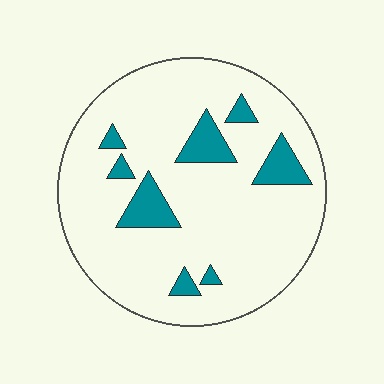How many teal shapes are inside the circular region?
8.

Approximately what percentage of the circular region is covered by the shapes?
Approximately 15%.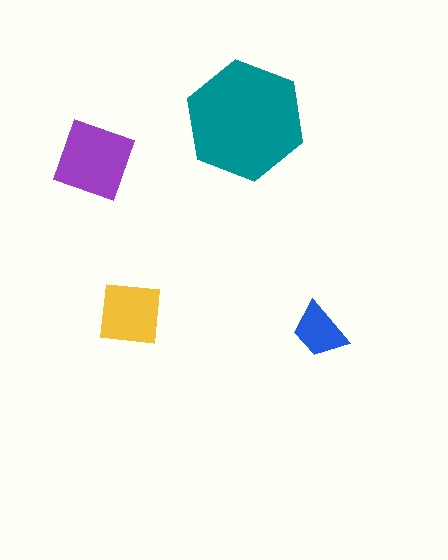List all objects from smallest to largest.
The blue trapezoid, the yellow square, the purple square, the teal hexagon.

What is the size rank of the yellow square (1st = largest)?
3rd.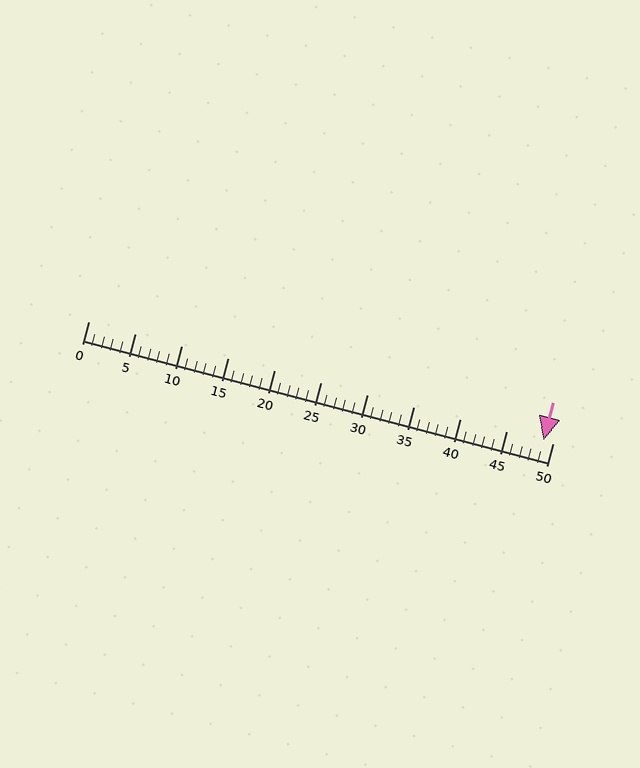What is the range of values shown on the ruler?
The ruler shows values from 0 to 50.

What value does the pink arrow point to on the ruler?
The pink arrow points to approximately 49.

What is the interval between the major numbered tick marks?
The major tick marks are spaced 5 units apart.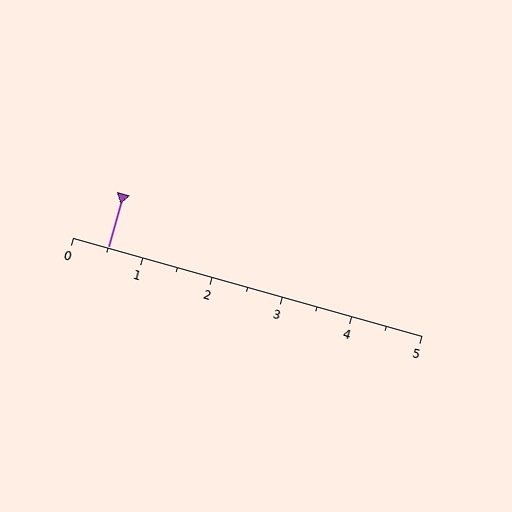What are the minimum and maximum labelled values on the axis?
The axis runs from 0 to 5.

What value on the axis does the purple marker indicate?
The marker indicates approximately 0.5.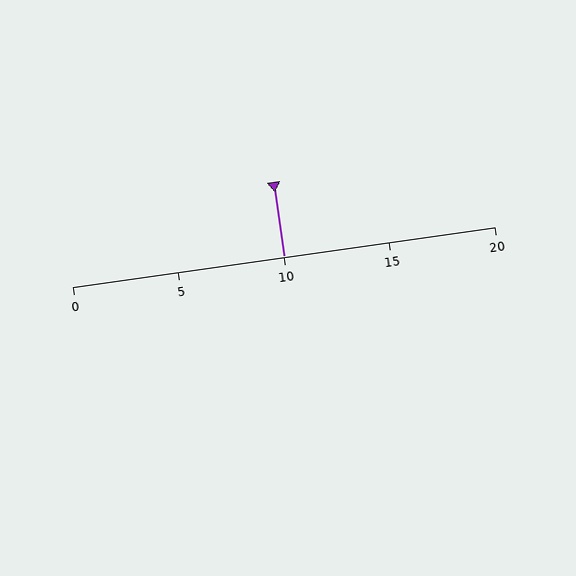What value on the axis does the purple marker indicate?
The marker indicates approximately 10.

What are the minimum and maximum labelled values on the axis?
The axis runs from 0 to 20.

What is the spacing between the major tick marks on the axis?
The major ticks are spaced 5 apart.